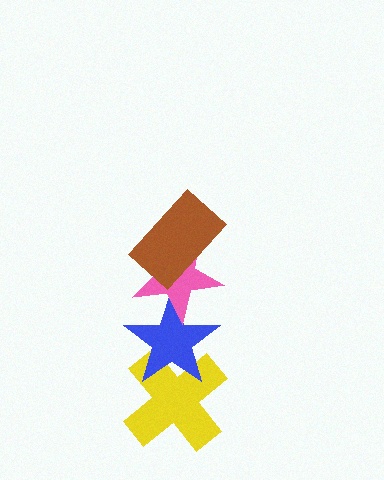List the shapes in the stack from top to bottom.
From top to bottom: the brown rectangle, the pink star, the blue star, the yellow cross.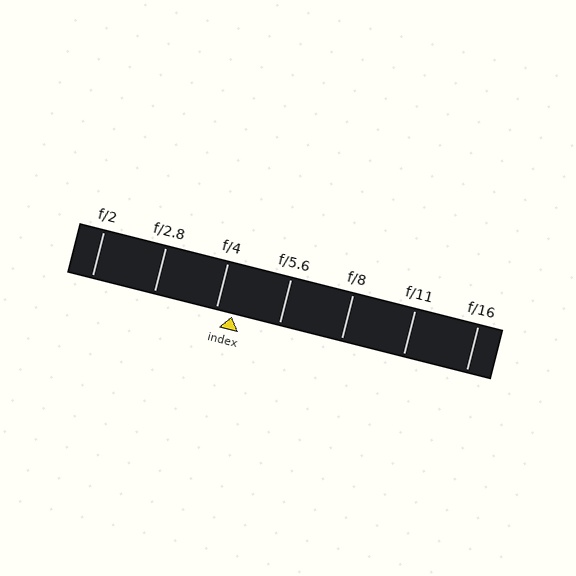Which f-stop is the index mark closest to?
The index mark is closest to f/4.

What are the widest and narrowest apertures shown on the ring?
The widest aperture shown is f/2 and the narrowest is f/16.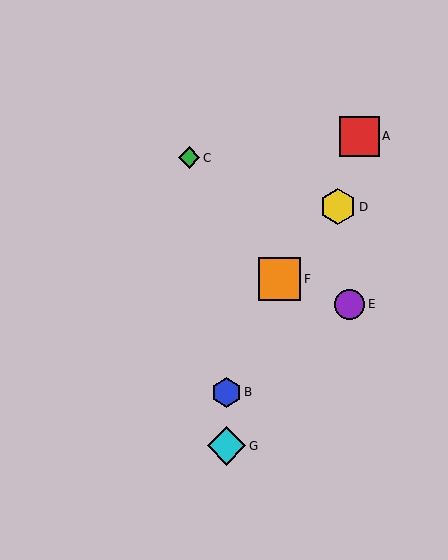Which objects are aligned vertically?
Objects B, G are aligned vertically.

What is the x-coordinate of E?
Object E is at x≈350.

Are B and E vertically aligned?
No, B is at x≈226 and E is at x≈350.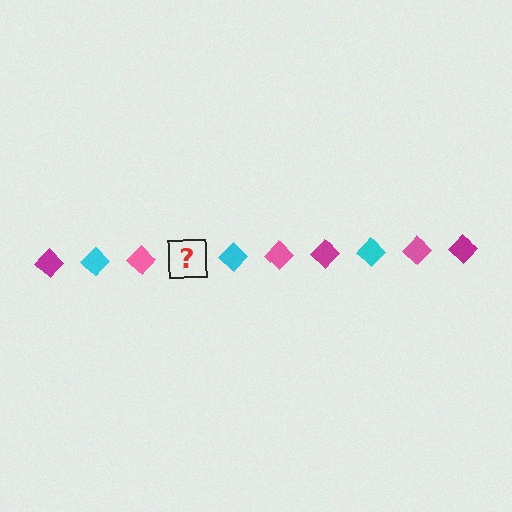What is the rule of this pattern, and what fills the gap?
The rule is that the pattern cycles through magenta, cyan, pink diamonds. The gap should be filled with a magenta diamond.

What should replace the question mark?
The question mark should be replaced with a magenta diamond.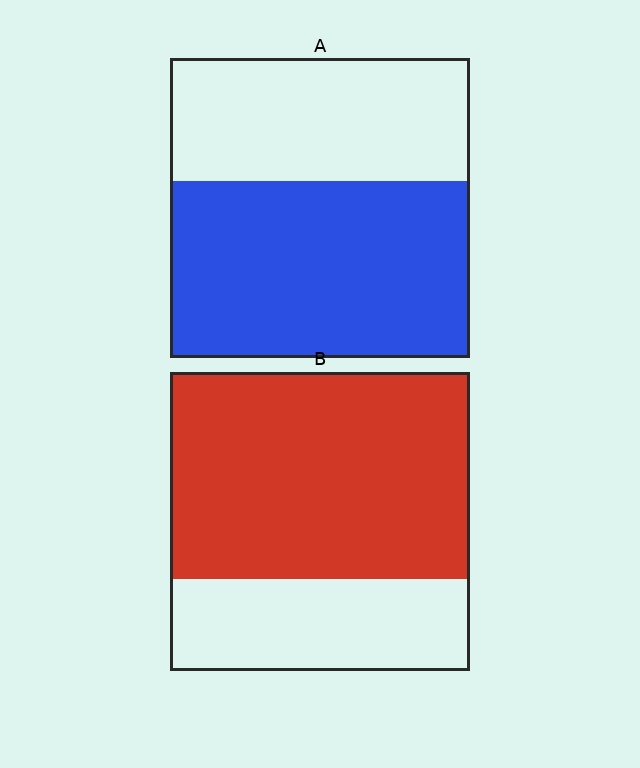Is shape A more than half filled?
Yes.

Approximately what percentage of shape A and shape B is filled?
A is approximately 60% and B is approximately 70%.